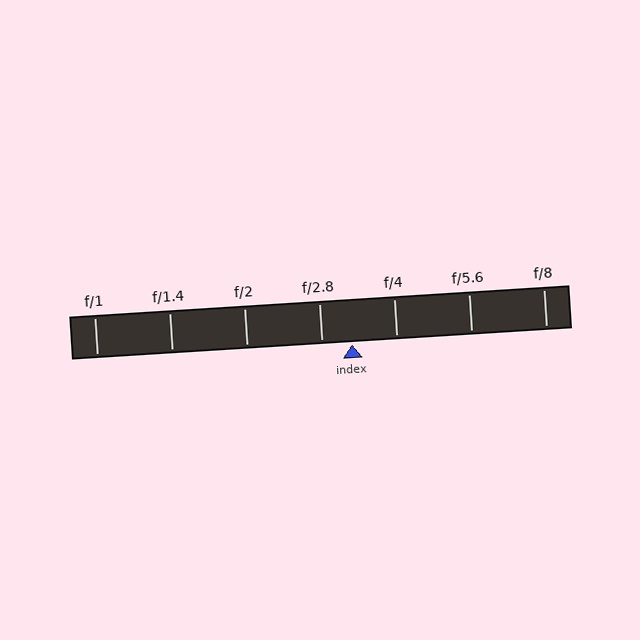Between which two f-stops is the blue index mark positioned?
The index mark is between f/2.8 and f/4.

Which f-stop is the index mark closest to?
The index mark is closest to f/2.8.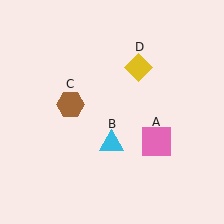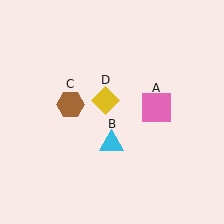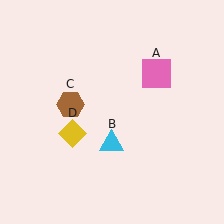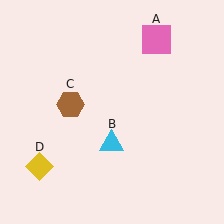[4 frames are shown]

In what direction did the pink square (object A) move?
The pink square (object A) moved up.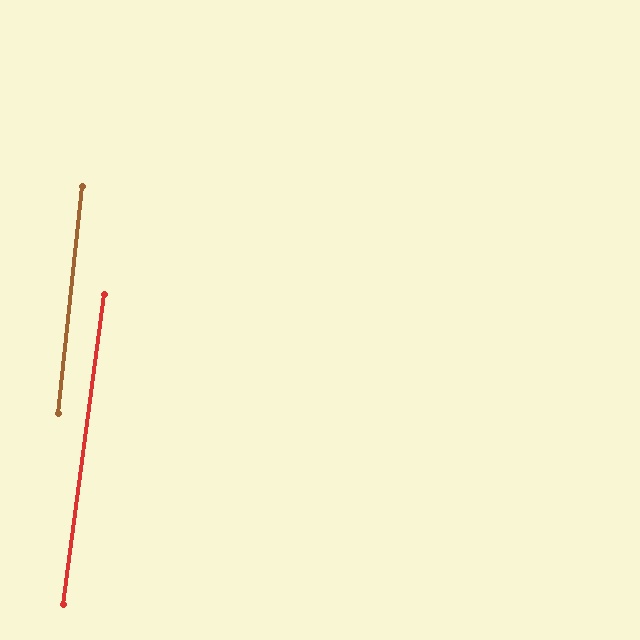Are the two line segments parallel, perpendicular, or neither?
Parallel — their directions differ by only 1.7°.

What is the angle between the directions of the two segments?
Approximately 2 degrees.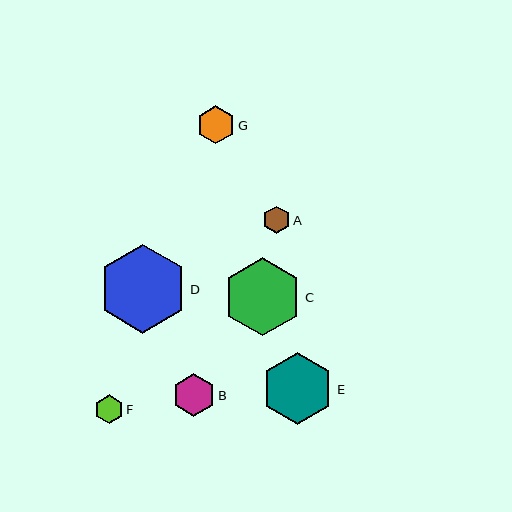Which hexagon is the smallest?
Hexagon A is the smallest with a size of approximately 27 pixels.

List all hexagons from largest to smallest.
From largest to smallest: D, C, E, B, G, F, A.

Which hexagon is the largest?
Hexagon D is the largest with a size of approximately 89 pixels.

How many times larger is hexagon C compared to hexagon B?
Hexagon C is approximately 1.8 times the size of hexagon B.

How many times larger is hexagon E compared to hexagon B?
Hexagon E is approximately 1.7 times the size of hexagon B.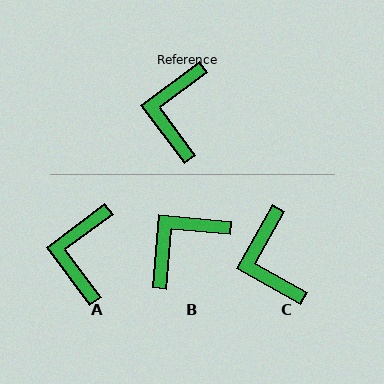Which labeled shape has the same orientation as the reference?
A.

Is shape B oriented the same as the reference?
No, it is off by about 42 degrees.